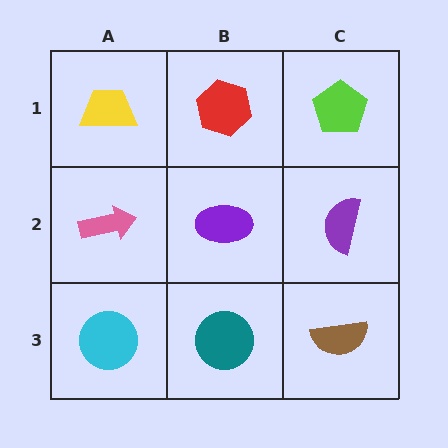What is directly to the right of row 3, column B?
A brown semicircle.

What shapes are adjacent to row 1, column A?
A pink arrow (row 2, column A), a red hexagon (row 1, column B).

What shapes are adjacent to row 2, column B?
A red hexagon (row 1, column B), a teal circle (row 3, column B), a pink arrow (row 2, column A), a purple semicircle (row 2, column C).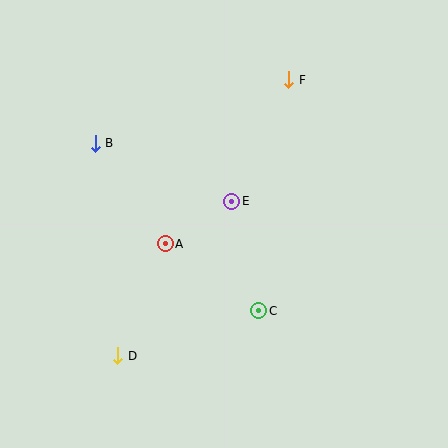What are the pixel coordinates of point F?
Point F is at (289, 80).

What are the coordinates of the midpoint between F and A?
The midpoint between F and A is at (227, 162).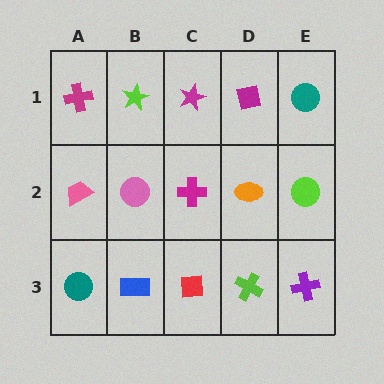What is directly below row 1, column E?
A lime circle.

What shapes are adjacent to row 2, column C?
A magenta star (row 1, column C), a red square (row 3, column C), a pink circle (row 2, column B), an orange ellipse (row 2, column D).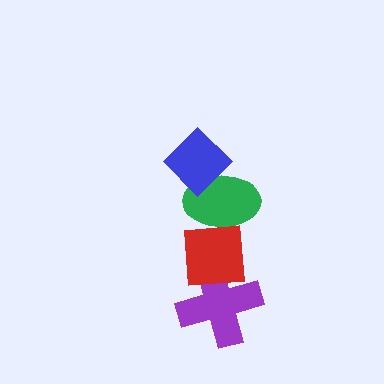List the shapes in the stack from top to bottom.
From top to bottom: the blue diamond, the green ellipse, the red square, the purple cross.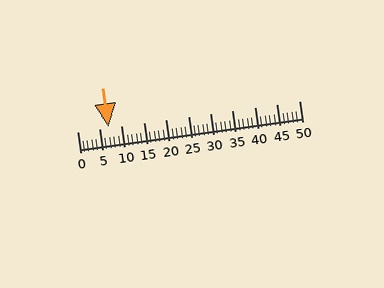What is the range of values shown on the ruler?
The ruler shows values from 0 to 50.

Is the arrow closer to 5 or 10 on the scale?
The arrow is closer to 5.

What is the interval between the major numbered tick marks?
The major tick marks are spaced 5 units apart.